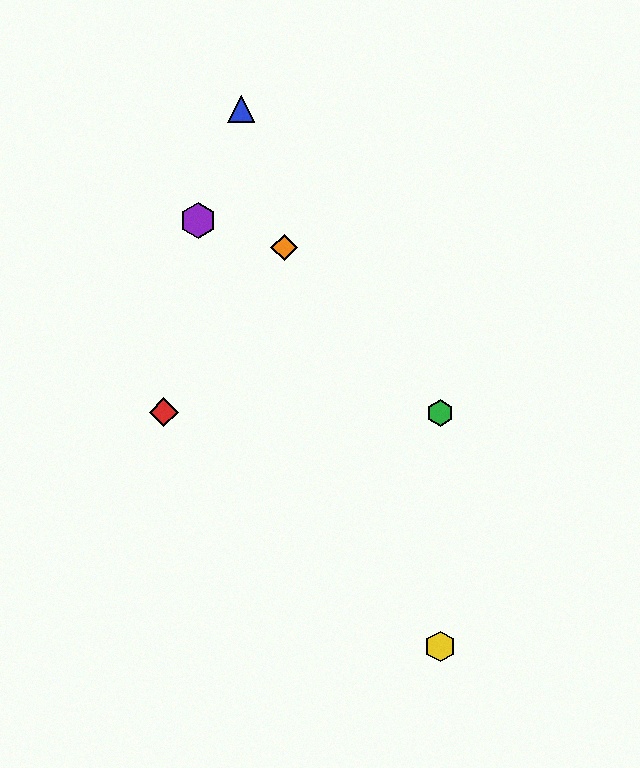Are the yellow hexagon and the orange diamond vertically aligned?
No, the yellow hexagon is at x≈440 and the orange diamond is at x≈284.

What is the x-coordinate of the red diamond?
The red diamond is at x≈164.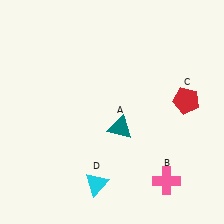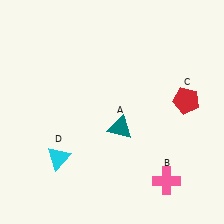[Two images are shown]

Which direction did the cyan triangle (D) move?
The cyan triangle (D) moved left.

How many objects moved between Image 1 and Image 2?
1 object moved between the two images.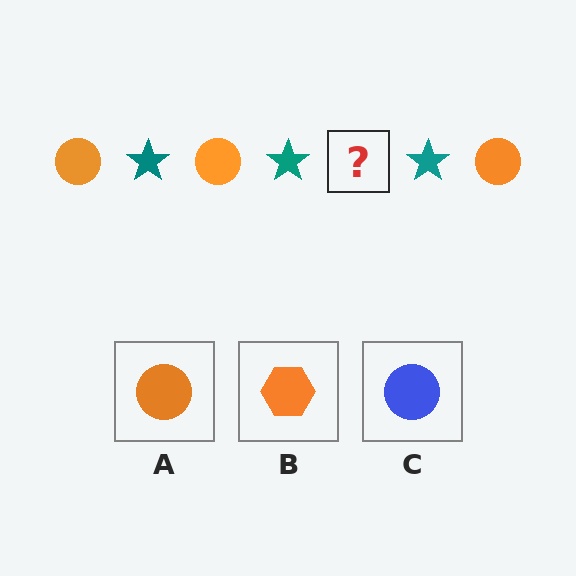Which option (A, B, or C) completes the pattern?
A.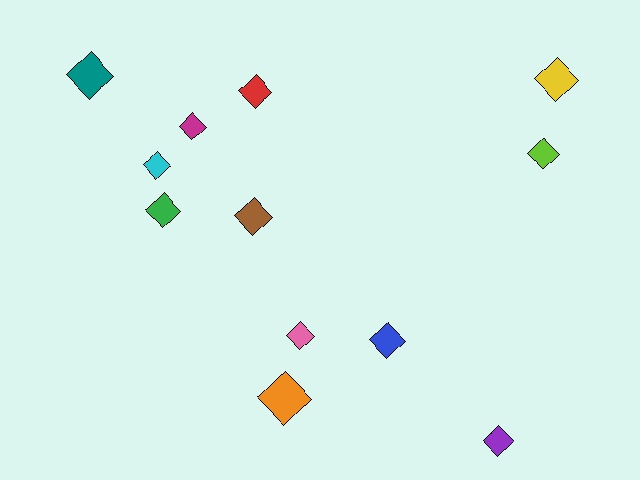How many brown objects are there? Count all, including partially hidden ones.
There is 1 brown object.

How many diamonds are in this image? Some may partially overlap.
There are 12 diamonds.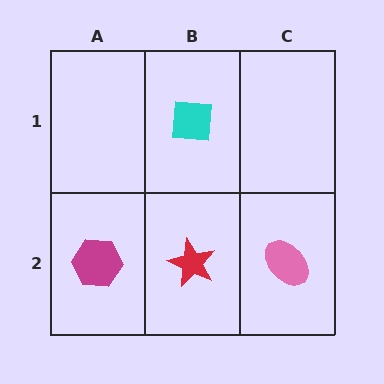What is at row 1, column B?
A cyan square.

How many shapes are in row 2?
3 shapes.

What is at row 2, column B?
A red star.